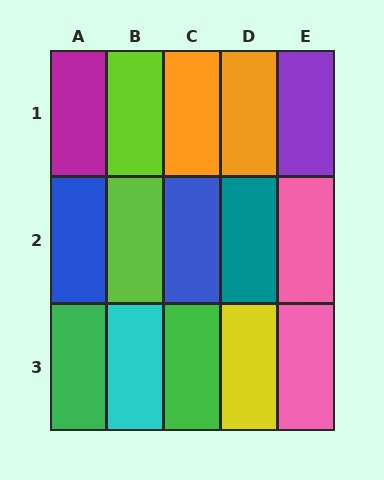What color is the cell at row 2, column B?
Lime.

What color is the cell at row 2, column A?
Blue.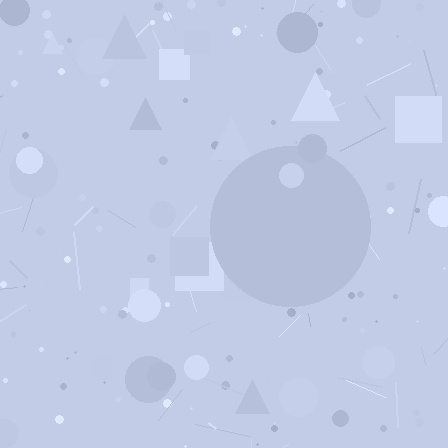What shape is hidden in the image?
A circle is hidden in the image.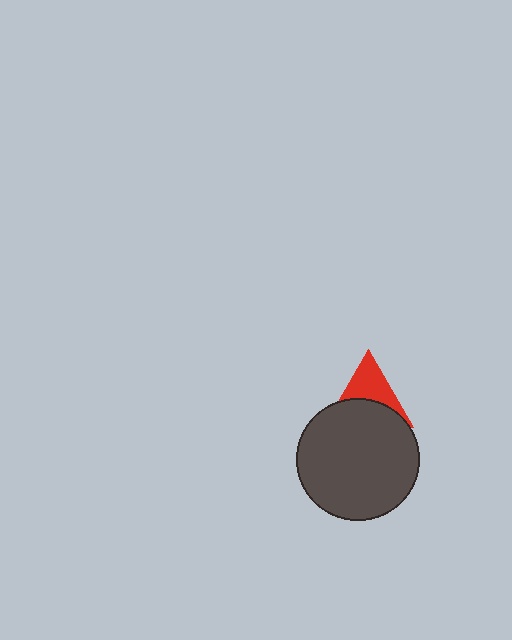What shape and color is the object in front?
The object in front is a dark gray circle.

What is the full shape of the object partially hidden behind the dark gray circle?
The partially hidden object is a red triangle.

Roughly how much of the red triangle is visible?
About half of it is visible (roughly 48%).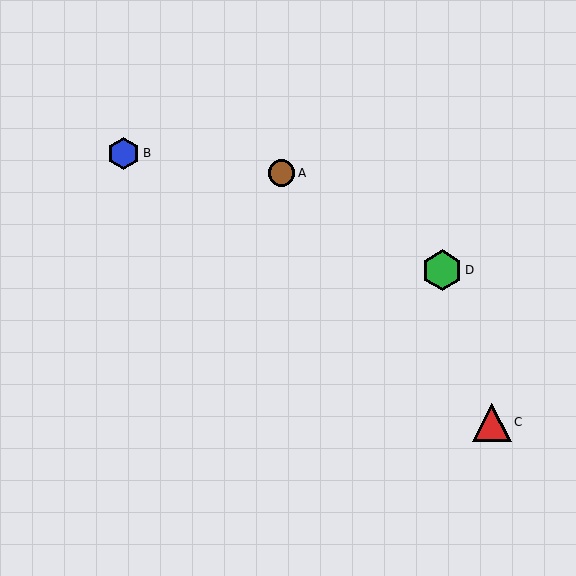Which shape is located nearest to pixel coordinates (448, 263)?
The green hexagon (labeled D) at (442, 270) is nearest to that location.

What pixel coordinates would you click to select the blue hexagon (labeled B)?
Click at (124, 153) to select the blue hexagon B.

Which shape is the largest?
The green hexagon (labeled D) is the largest.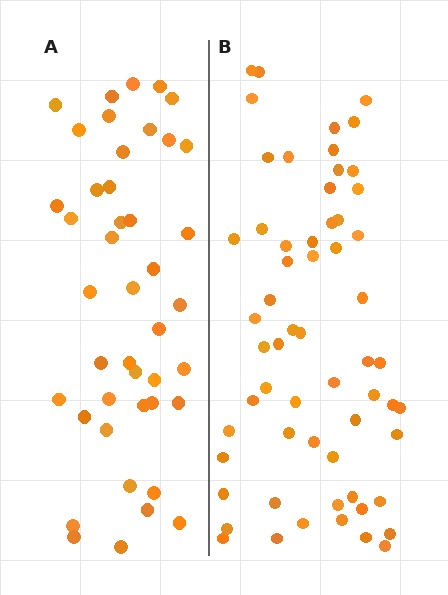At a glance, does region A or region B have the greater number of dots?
Region B (the right region) has more dots.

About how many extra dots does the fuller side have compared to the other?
Region B has approximately 15 more dots than region A.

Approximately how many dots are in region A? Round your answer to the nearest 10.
About 40 dots. (The exact count is 43, which rounds to 40.)